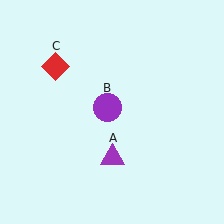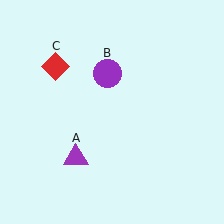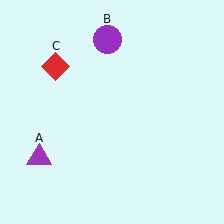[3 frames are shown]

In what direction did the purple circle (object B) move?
The purple circle (object B) moved up.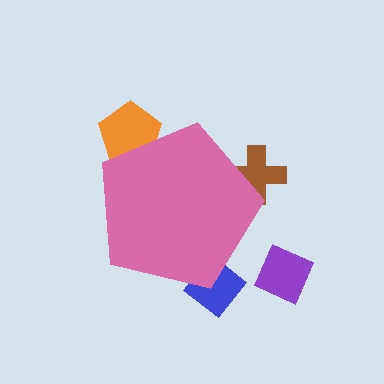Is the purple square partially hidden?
No, the purple square is fully visible.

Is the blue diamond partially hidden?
Yes, the blue diamond is partially hidden behind the pink pentagon.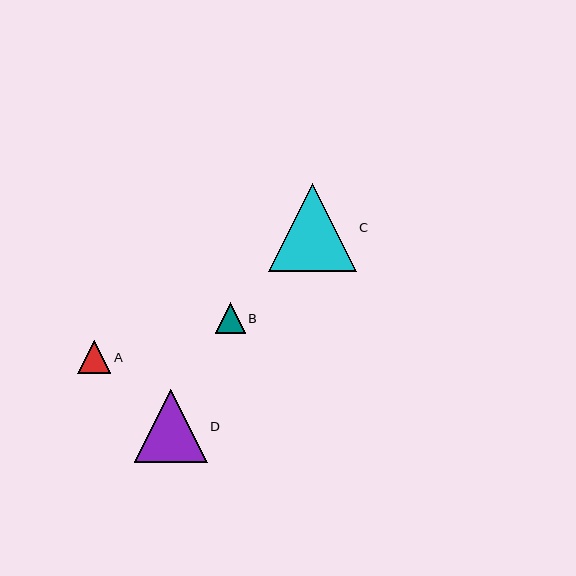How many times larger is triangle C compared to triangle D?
Triangle C is approximately 1.2 times the size of triangle D.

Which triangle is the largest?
Triangle C is the largest with a size of approximately 88 pixels.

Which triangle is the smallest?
Triangle B is the smallest with a size of approximately 30 pixels.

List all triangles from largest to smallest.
From largest to smallest: C, D, A, B.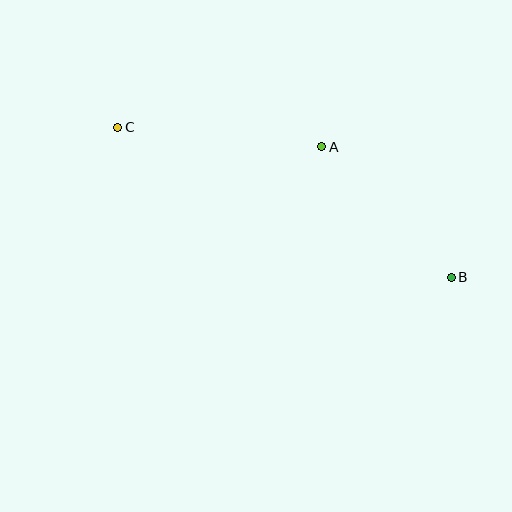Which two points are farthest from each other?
Points B and C are farthest from each other.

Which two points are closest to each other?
Points A and B are closest to each other.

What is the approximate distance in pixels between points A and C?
The distance between A and C is approximately 205 pixels.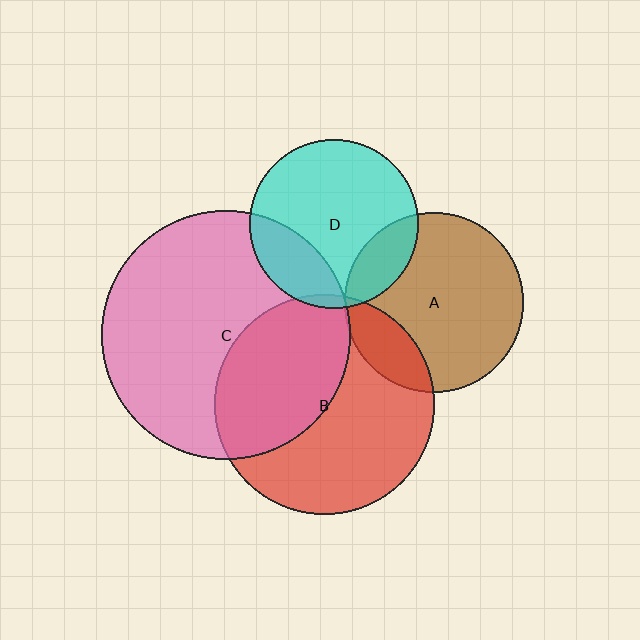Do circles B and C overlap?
Yes.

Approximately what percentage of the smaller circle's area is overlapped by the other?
Approximately 40%.